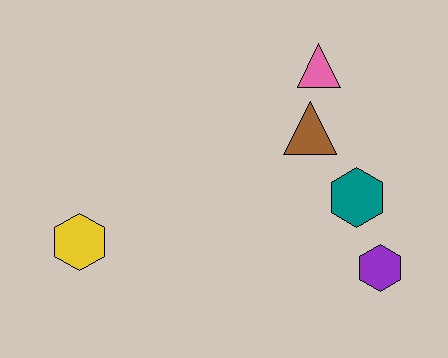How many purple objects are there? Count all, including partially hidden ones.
There is 1 purple object.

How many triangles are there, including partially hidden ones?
There are 2 triangles.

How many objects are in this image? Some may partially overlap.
There are 5 objects.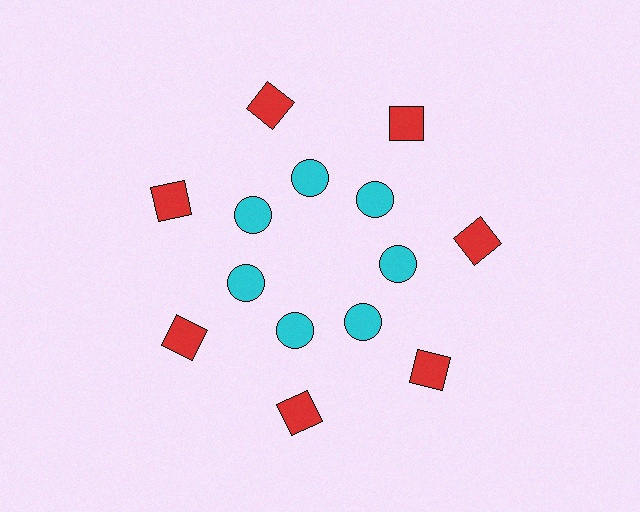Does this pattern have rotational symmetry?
Yes, this pattern has 7-fold rotational symmetry. It looks the same after rotating 51 degrees around the center.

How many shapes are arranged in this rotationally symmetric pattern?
There are 14 shapes, arranged in 7 groups of 2.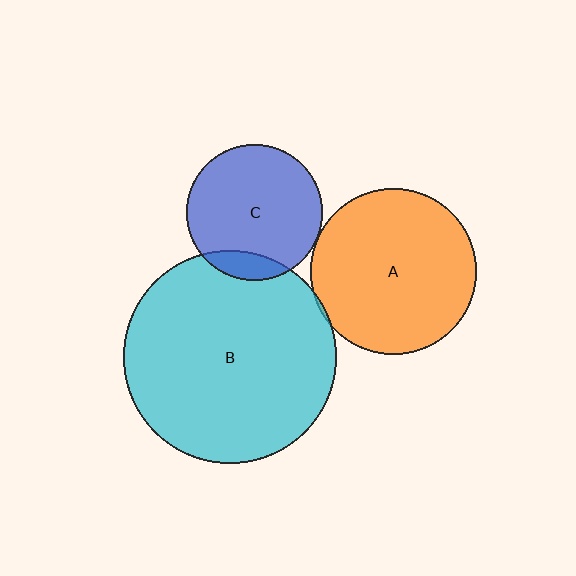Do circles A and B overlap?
Yes.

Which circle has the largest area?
Circle B (cyan).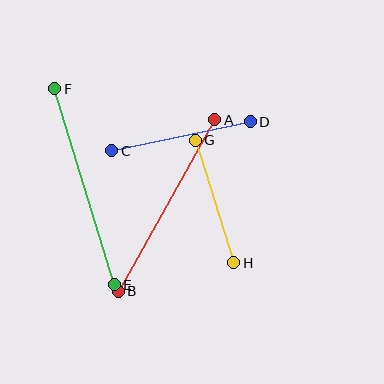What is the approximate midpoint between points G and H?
The midpoint is at approximately (214, 202) pixels.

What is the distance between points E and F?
The distance is approximately 205 pixels.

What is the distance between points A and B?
The distance is approximately 197 pixels.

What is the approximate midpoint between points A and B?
The midpoint is at approximately (166, 205) pixels.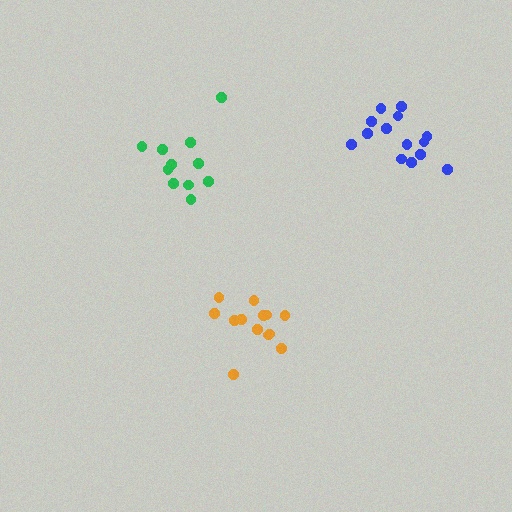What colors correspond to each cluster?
The clusters are colored: green, orange, blue.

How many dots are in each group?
Group 1: 11 dots, Group 2: 13 dots, Group 3: 14 dots (38 total).